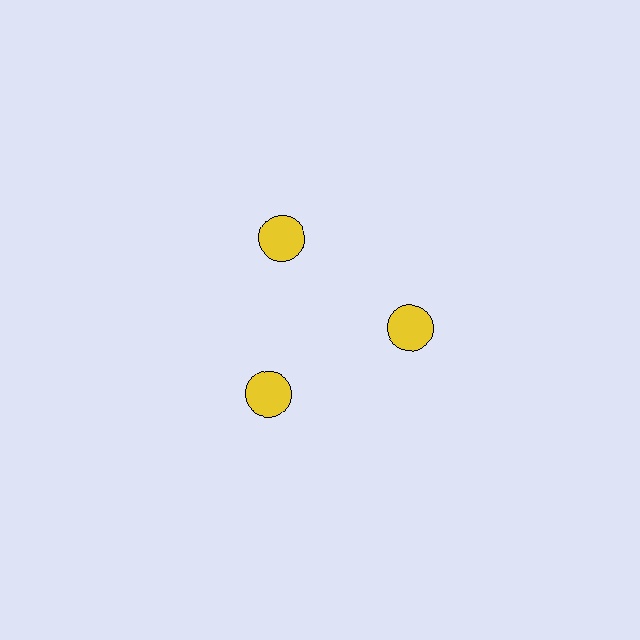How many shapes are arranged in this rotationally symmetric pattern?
There are 3 shapes, arranged in 3 groups of 1.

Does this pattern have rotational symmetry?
Yes, this pattern has 3-fold rotational symmetry. It looks the same after rotating 120 degrees around the center.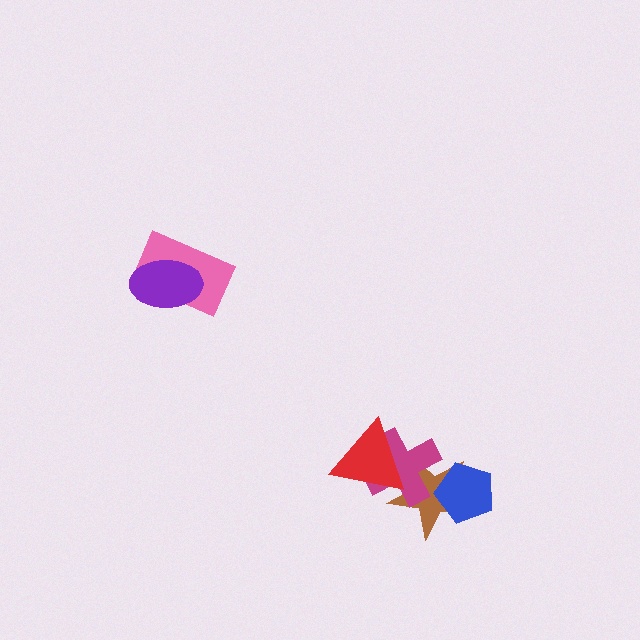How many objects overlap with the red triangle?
2 objects overlap with the red triangle.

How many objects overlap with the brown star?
3 objects overlap with the brown star.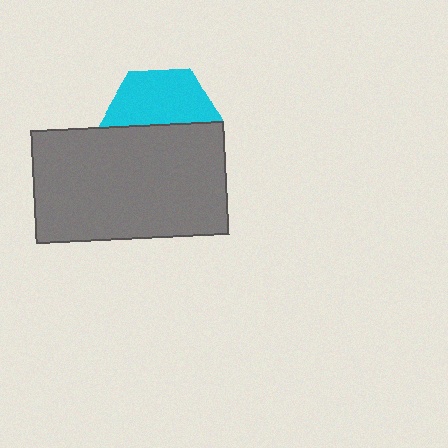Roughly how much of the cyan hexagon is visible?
About half of it is visible (roughly 50%).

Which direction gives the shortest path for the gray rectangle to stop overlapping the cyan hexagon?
Moving down gives the shortest separation.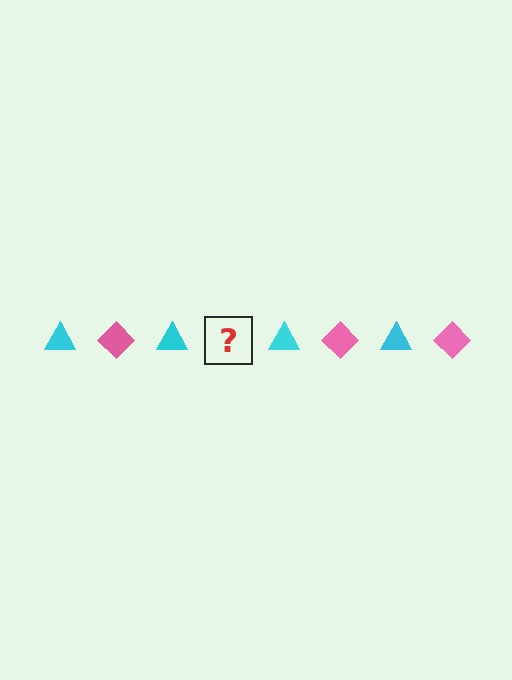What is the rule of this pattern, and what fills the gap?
The rule is that the pattern alternates between cyan triangle and pink diamond. The gap should be filled with a pink diamond.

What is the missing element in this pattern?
The missing element is a pink diamond.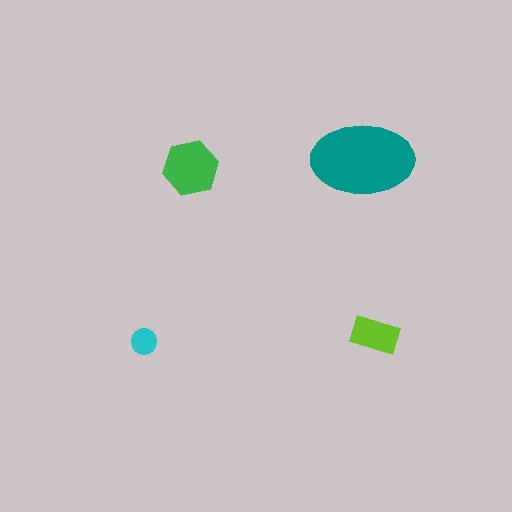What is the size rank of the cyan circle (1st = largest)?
4th.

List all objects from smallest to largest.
The cyan circle, the lime rectangle, the green hexagon, the teal ellipse.